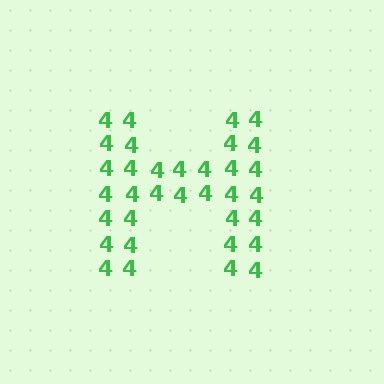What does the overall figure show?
The overall figure shows the letter H.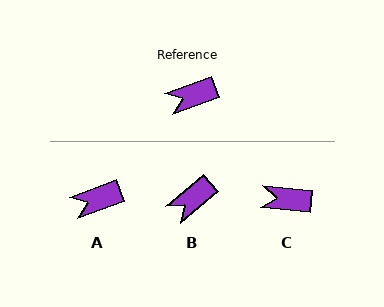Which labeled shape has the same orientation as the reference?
A.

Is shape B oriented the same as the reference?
No, it is off by about 20 degrees.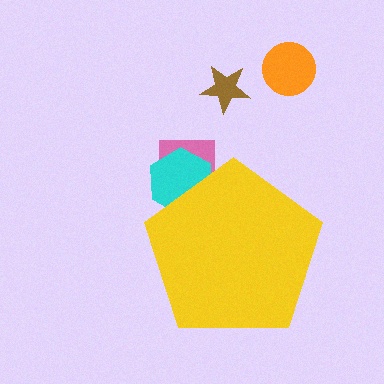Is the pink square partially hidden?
Yes, the pink square is partially hidden behind the yellow pentagon.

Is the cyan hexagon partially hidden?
Yes, the cyan hexagon is partially hidden behind the yellow pentagon.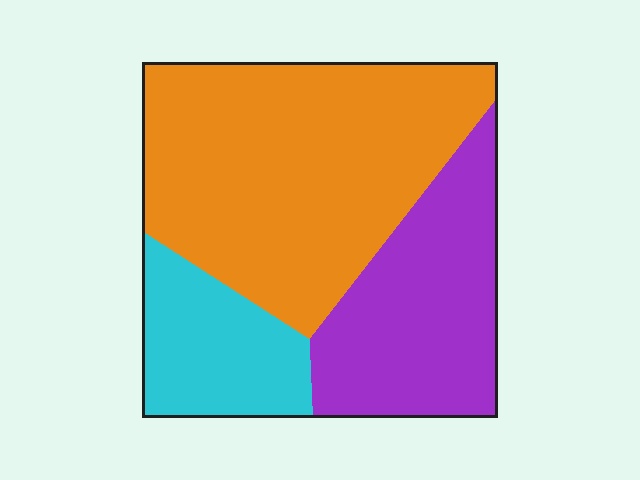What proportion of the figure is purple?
Purple takes up about one third (1/3) of the figure.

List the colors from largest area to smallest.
From largest to smallest: orange, purple, cyan.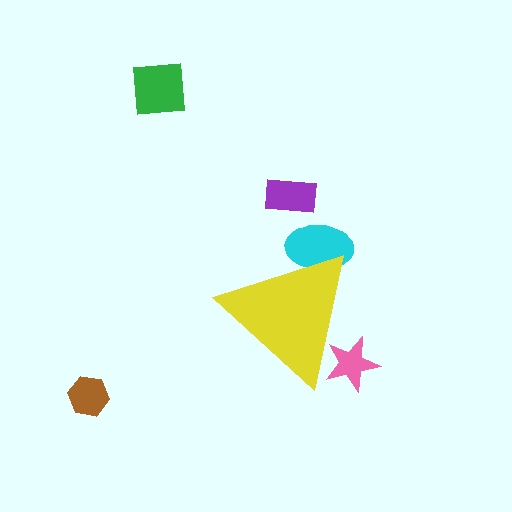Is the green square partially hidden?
No, the green square is fully visible.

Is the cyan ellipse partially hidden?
Yes, the cyan ellipse is partially hidden behind the yellow triangle.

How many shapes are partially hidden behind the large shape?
2 shapes are partially hidden.